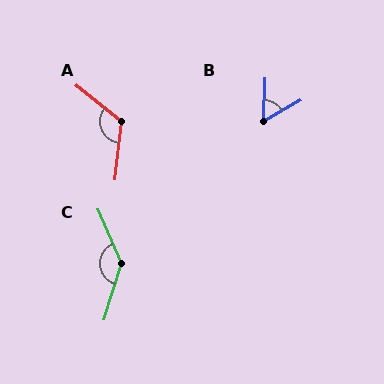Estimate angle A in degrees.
Approximately 123 degrees.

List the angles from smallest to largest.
B (58°), A (123°), C (139°).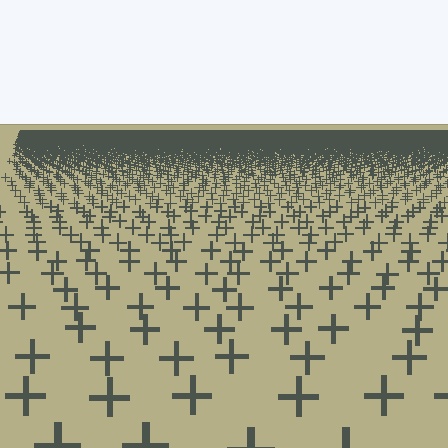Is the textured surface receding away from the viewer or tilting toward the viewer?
The surface is receding away from the viewer. Texture elements get smaller and denser toward the top.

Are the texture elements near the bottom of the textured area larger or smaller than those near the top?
Larger. Near the bottom, elements are closer to the viewer and appear at a bigger on-screen size.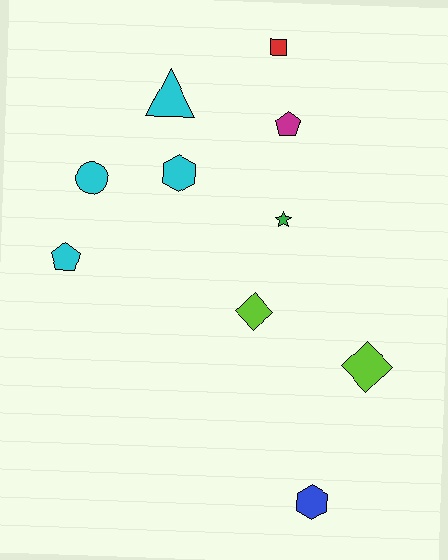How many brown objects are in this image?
There are no brown objects.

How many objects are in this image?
There are 10 objects.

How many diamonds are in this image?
There are 2 diamonds.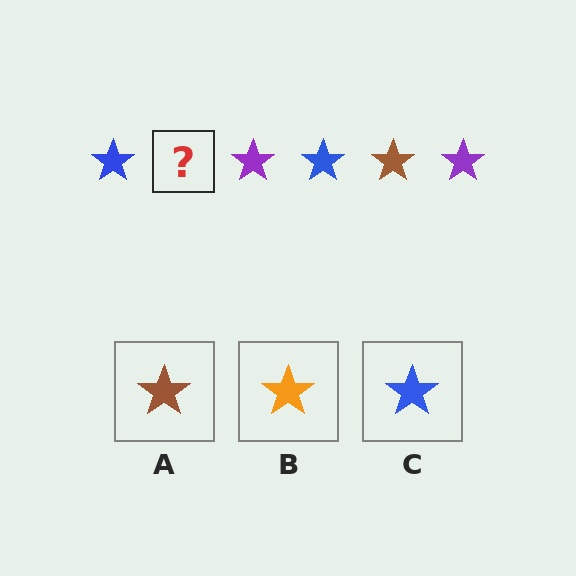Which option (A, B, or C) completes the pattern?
A.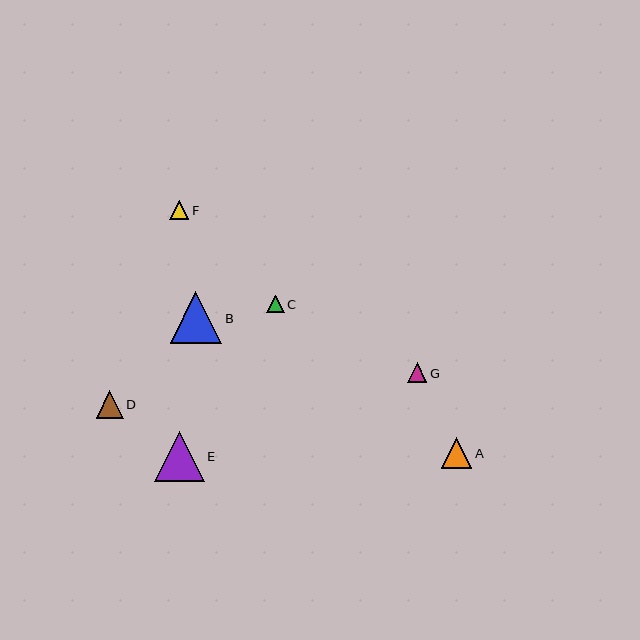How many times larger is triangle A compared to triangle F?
Triangle A is approximately 1.6 times the size of triangle F.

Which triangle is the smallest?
Triangle C is the smallest with a size of approximately 17 pixels.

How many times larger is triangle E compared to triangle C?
Triangle E is approximately 2.9 times the size of triangle C.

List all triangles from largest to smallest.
From largest to smallest: B, E, A, D, G, F, C.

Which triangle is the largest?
Triangle B is the largest with a size of approximately 51 pixels.